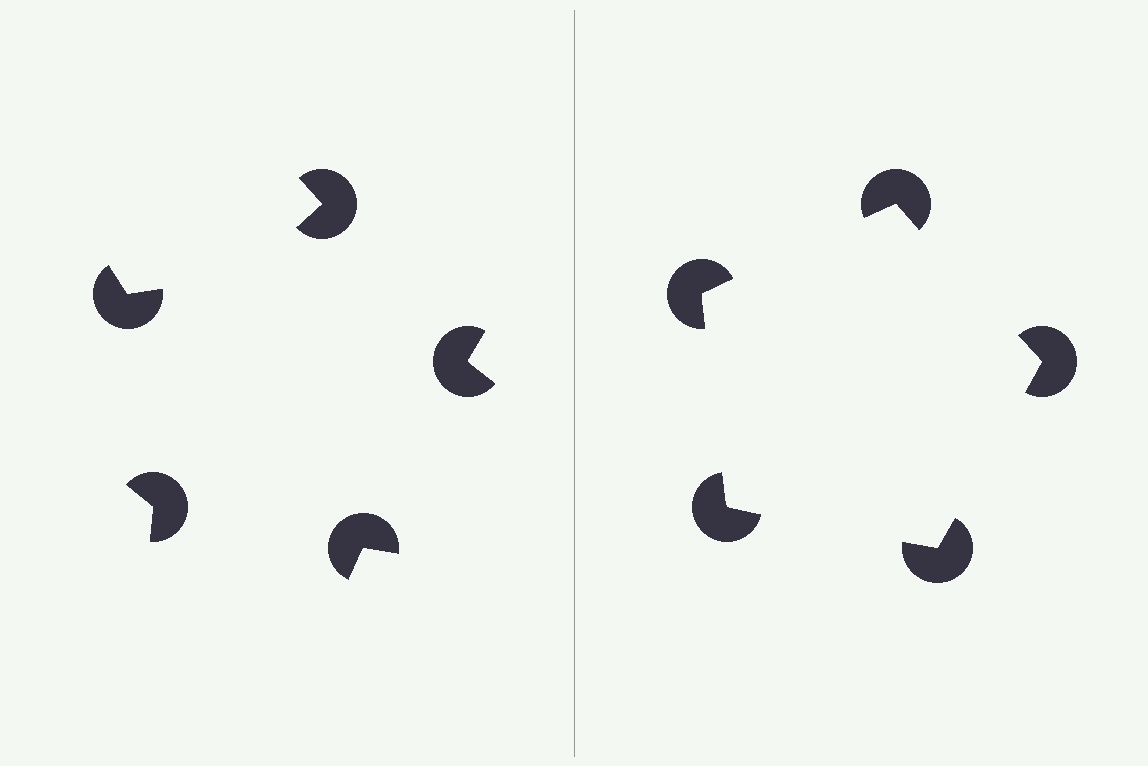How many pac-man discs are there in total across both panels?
10 — 5 on each side.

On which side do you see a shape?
An illusory pentagon appears on the right side. On the left side the wedge cuts are rotated, so no coherent shape forms.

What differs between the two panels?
The pac-man discs are positioned identically on both sides; only the wedge orientations differ. On the right they align to a pentagon; on the left they are misaligned.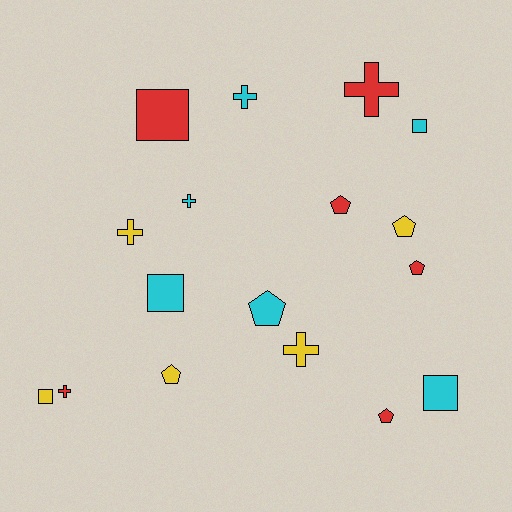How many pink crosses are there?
There are no pink crosses.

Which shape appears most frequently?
Pentagon, with 6 objects.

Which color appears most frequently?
Cyan, with 6 objects.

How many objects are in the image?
There are 17 objects.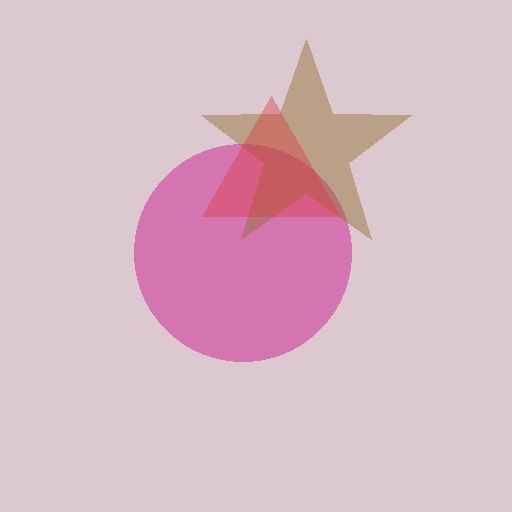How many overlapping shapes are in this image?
There are 3 overlapping shapes in the image.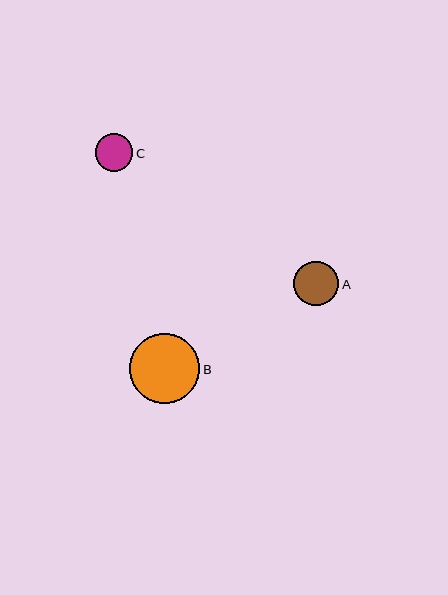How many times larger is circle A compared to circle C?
Circle A is approximately 1.2 times the size of circle C.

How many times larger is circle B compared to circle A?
Circle B is approximately 1.6 times the size of circle A.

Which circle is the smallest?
Circle C is the smallest with a size of approximately 38 pixels.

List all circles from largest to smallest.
From largest to smallest: B, A, C.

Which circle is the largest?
Circle B is the largest with a size of approximately 70 pixels.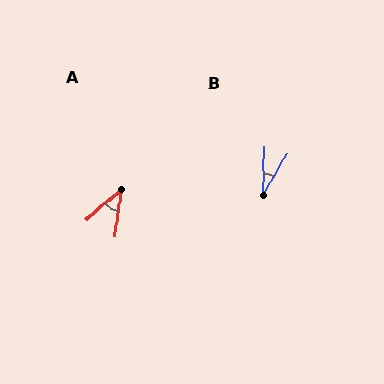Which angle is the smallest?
B, at approximately 29 degrees.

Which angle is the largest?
A, at approximately 41 degrees.